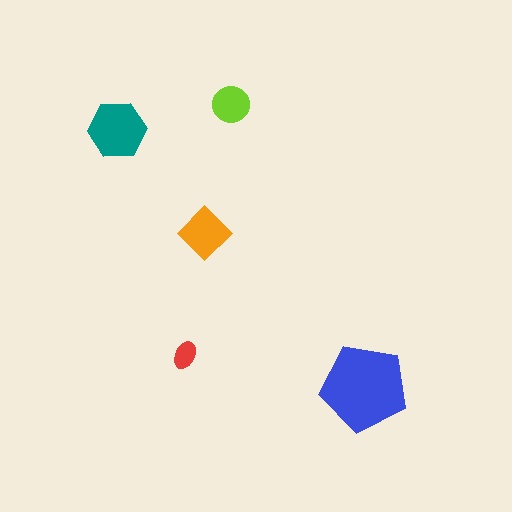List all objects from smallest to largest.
The red ellipse, the lime circle, the orange diamond, the teal hexagon, the blue pentagon.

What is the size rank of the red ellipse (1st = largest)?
5th.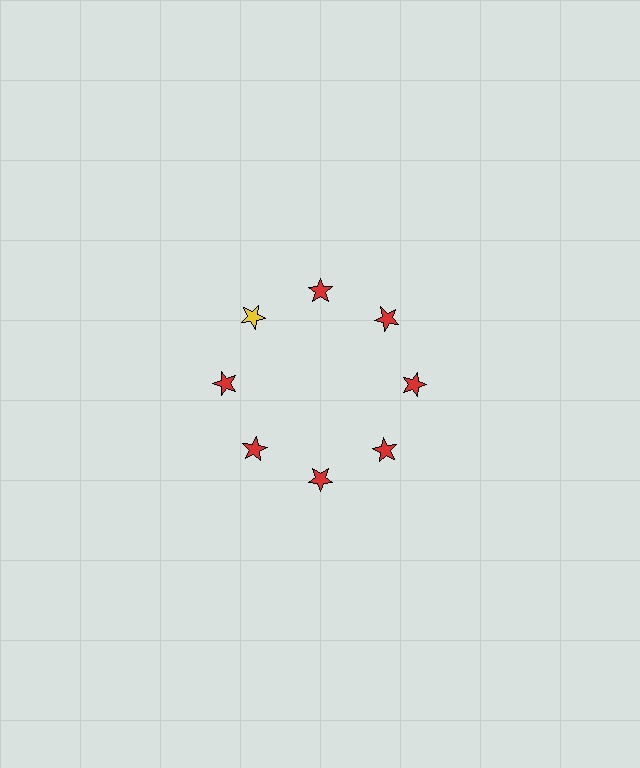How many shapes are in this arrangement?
There are 8 shapes arranged in a ring pattern.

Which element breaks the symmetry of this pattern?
The yellow star at roughly the 10 o'clock position breaks the symmetry. All other shapes are red stars.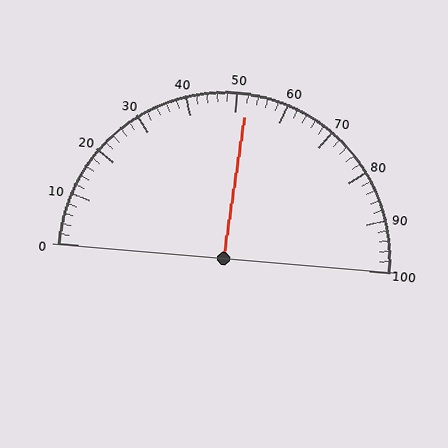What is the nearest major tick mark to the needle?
The nearest major tick mark is 50.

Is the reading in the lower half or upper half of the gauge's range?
The reading is in the upper half of the range (0 to 100).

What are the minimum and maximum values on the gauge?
The gauge ranges from 0 to 100.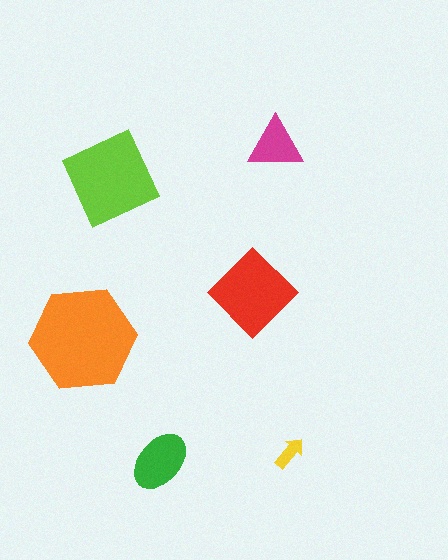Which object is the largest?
The orange hexagon.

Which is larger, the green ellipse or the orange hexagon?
The orange hexagon.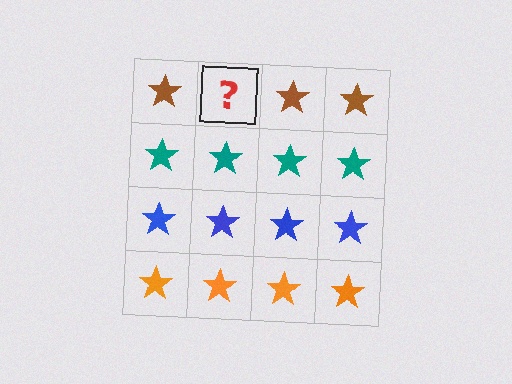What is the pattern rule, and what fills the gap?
The rule is that each row has a consistent color. The gap should be filled with a brown star.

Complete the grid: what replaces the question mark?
The question mark should be replaced with a brown star.